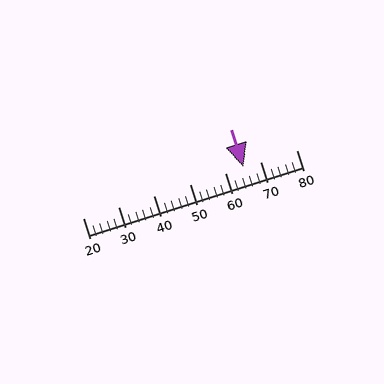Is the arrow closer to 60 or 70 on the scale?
The arrow is closer to 70.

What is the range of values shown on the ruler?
The ruler shows values from 20 to 80.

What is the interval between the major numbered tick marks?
The major tick marks are spaced 10 units apart.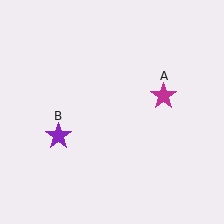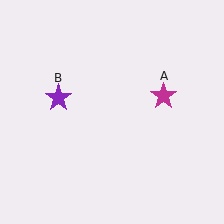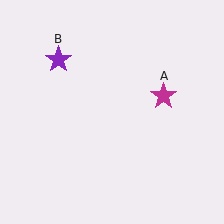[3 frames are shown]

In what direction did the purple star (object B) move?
The purple star (object B) moved up.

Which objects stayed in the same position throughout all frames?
Magenta star (object A) remained stationary.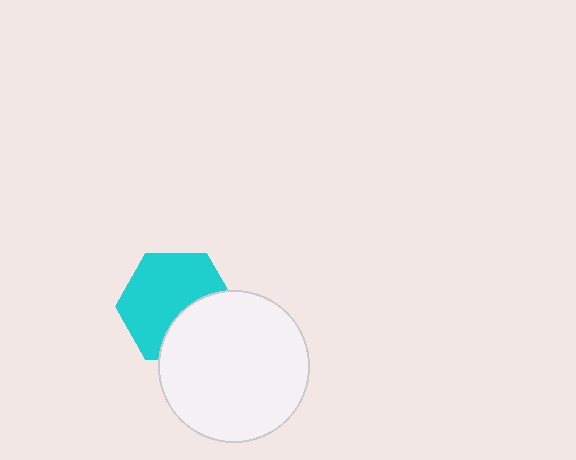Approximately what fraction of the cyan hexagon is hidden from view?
Roughly 35% of the cyan hexagon is hidden behind the white circle.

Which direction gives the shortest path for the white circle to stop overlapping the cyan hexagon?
Moving toward the lower-right gives the shortest separation.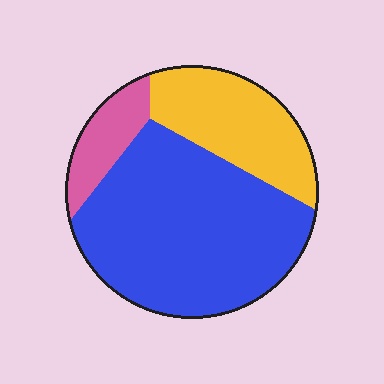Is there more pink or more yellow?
Yellow.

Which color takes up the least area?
Pink, at roughly 10%.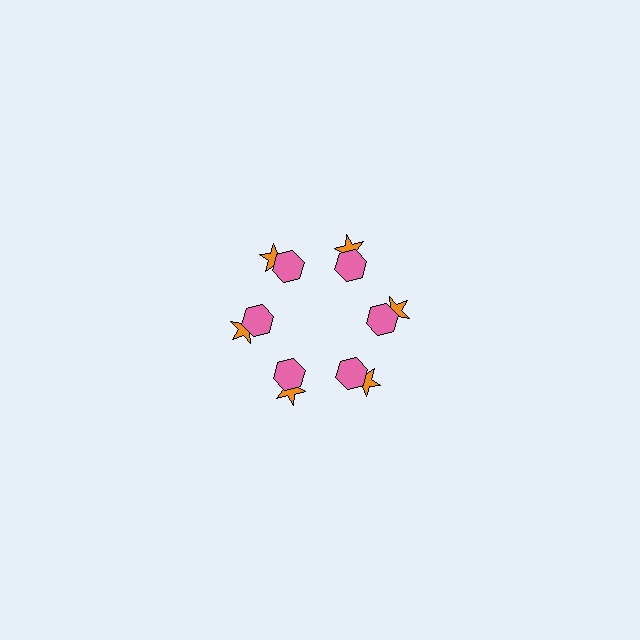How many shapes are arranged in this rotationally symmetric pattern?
There are 12 shapes, arranged in 6 groups of 2.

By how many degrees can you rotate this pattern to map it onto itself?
The pattern maps onto itself every 60 degrees of rotation.